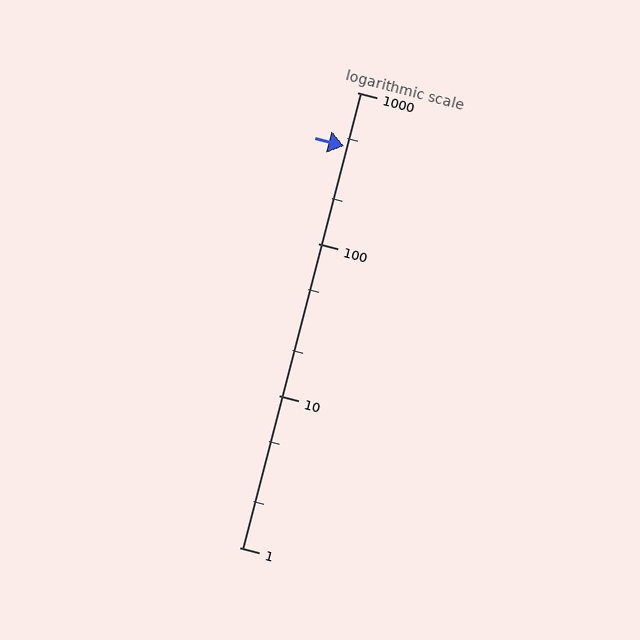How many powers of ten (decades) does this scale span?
The scale spans 3 decades, from 1 to 1000.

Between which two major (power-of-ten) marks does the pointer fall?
The pointer is between 100 and 1000.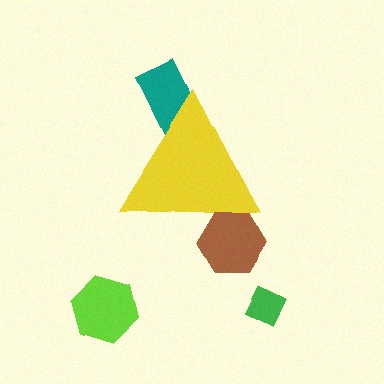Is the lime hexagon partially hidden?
No, the lime hexagon is fully visible.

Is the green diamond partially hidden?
No, the green diamond is fully visible.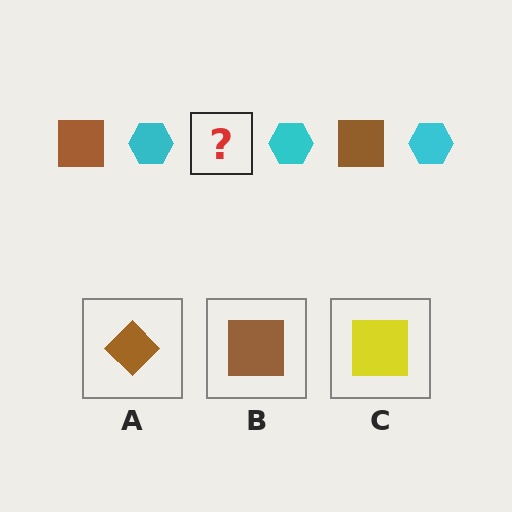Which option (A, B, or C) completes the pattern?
B.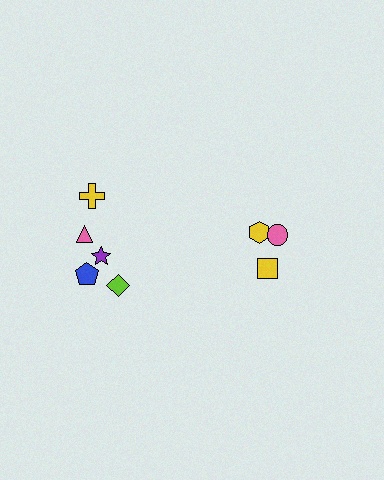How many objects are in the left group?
There are 5 objects.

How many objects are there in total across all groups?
There are 8 objects.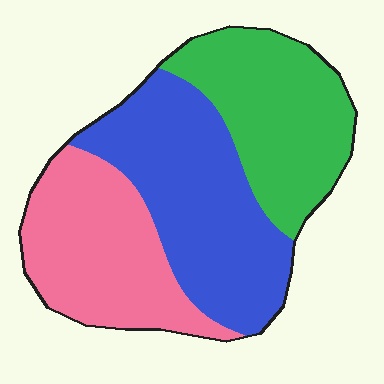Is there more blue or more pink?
Blue.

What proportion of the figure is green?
Green covers 31% of the figure.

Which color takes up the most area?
Blue, at roughly 40%.